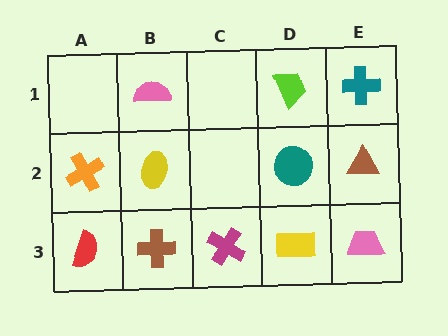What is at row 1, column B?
A pink semicircle.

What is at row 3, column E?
A pink trapezoid.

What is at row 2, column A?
An orange cross.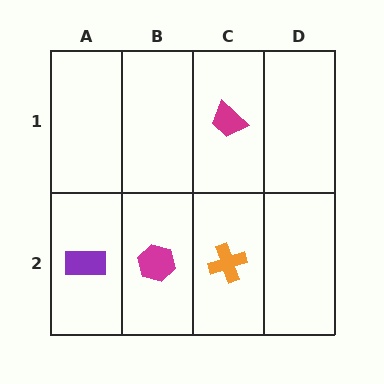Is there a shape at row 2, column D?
No, that cell is empty.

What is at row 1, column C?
A magenta trapezoid.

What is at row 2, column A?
A purple rectangle.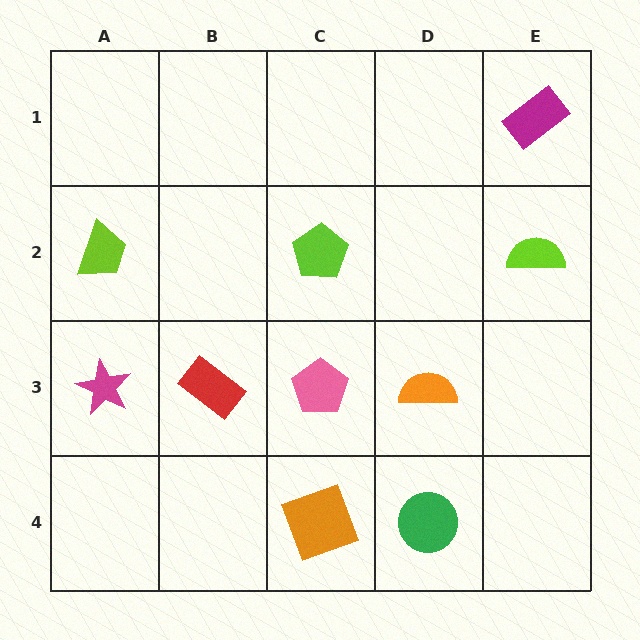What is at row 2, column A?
A lime trapezoid.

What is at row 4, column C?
An orange square.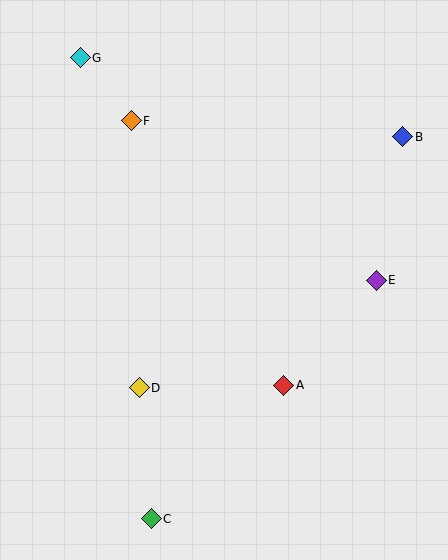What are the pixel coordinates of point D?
Point D is at (139, 388).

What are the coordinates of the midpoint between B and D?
The midpoint between B and D is at (271, 262).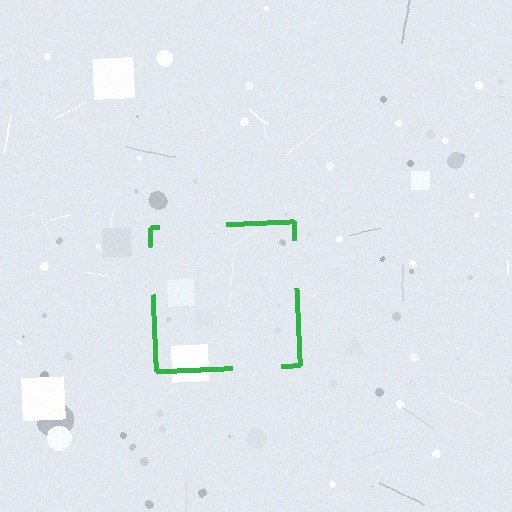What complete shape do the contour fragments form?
The contour fragments form a square.